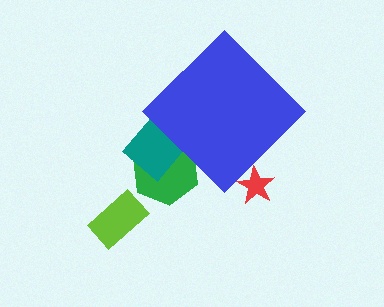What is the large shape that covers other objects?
A blue diamond.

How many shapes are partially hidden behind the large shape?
3 shapes are partially hidden.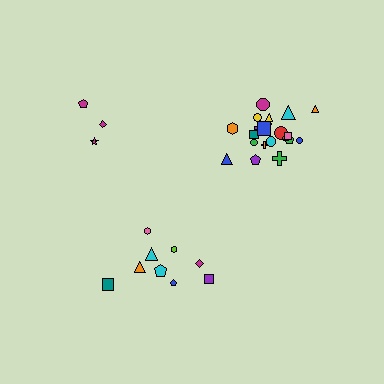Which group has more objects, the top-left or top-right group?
The top-right group.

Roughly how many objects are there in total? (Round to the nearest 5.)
Roughly 35 objects in total.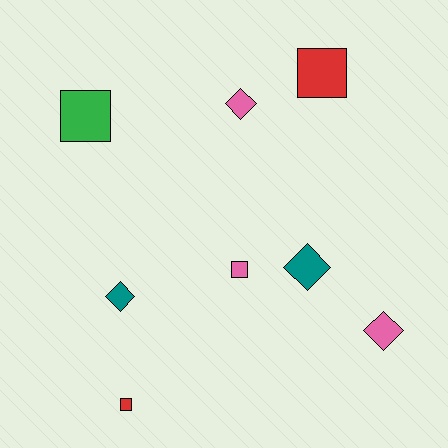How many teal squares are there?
There are no teal squares.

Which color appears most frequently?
Pink, with 3 objects.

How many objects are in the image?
There are 8 objects.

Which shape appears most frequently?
Diamond, with 4 objects.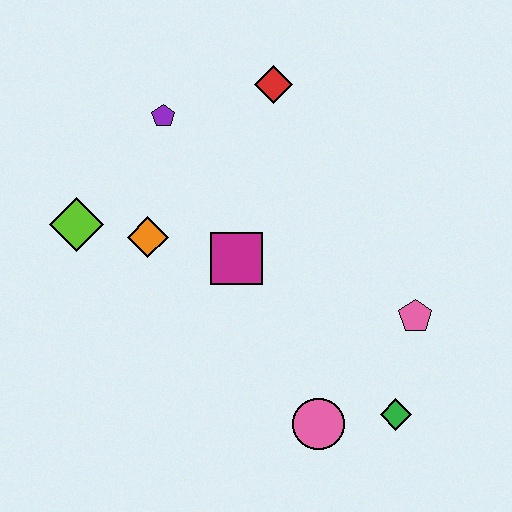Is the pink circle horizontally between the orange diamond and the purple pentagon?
No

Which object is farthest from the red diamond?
The green diamond is farthest from the red diamond.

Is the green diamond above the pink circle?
Yes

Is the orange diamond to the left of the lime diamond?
No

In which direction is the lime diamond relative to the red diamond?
The lime diamond is to the left of the red diamond.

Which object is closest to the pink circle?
The green diamond is closest to the pink circle.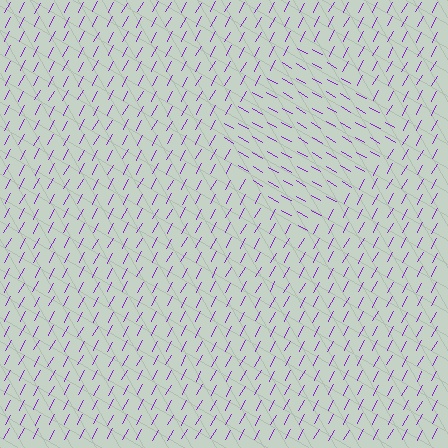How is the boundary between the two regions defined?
The boundary is defined purely by a change in line orientation (approximately 89 degrees difference). All lines are the same color and thickness.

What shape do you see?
I see a diamond.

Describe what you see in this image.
The image is filled with small purple line segments. A diamond region in the image has lines oriented differently from the surrounding lines, creating a visible texture boundary.